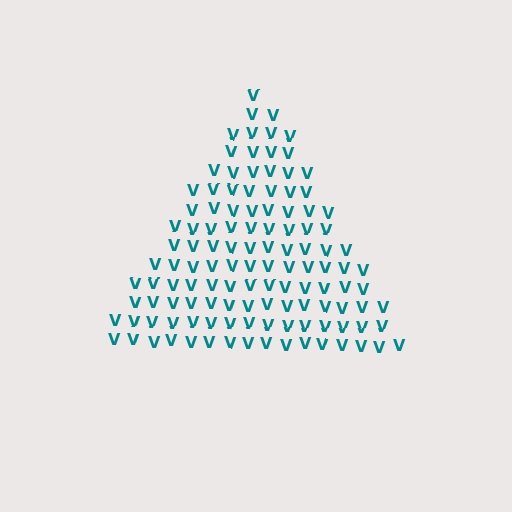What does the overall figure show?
The overall figure shows a triangle.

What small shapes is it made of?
It is made of small letter V's.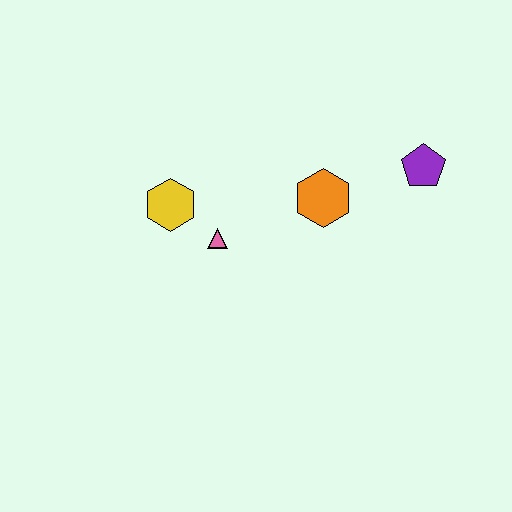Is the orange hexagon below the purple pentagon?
Yes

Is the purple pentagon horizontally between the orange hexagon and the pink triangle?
No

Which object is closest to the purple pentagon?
The orange hexagon is closest to the purple pentagon.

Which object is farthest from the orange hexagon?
The yellow hexagon is farthest from the orange hexagon.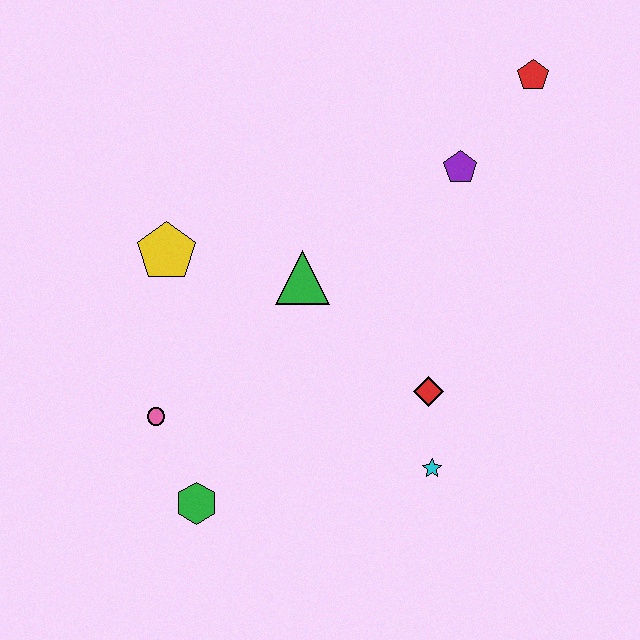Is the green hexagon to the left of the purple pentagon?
Yes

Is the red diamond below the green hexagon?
No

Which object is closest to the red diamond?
The cyan star is closest to the red diamond.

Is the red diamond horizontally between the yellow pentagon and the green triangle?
No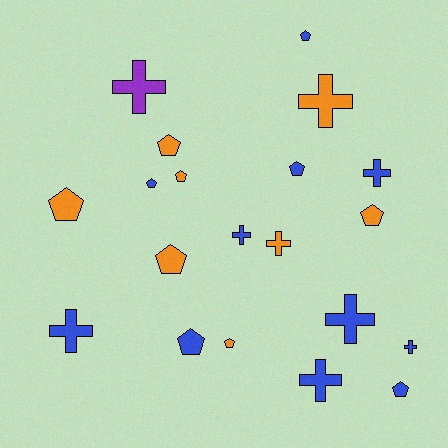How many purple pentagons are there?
There are no purple pentagons.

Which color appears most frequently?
Blue, with 11 objects.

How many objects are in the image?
There are 20 objects.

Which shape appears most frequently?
Pentagon, with 11 objects.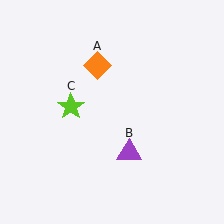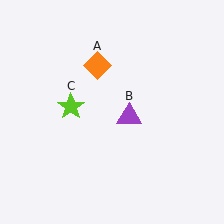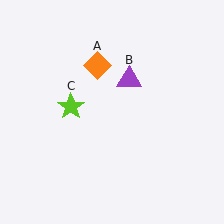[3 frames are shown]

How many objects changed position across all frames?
1 object changed position: purple triangle (object B).